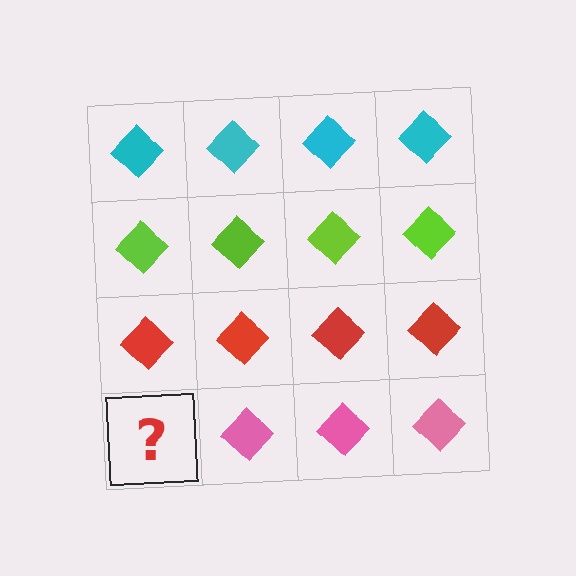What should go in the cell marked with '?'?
The missing cell should contain a pink diamond.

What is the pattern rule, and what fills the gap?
The rule is that each row has a consistent color. The gap should be filled with a pink diamond.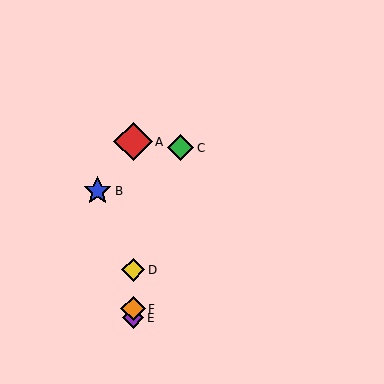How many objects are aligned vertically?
4 objects (A, D, E, F) are aligned vertically.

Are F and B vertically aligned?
No, F is at x≈133 and B is at x≈98.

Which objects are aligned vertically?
Objects A, D, E, F are aligned vertically.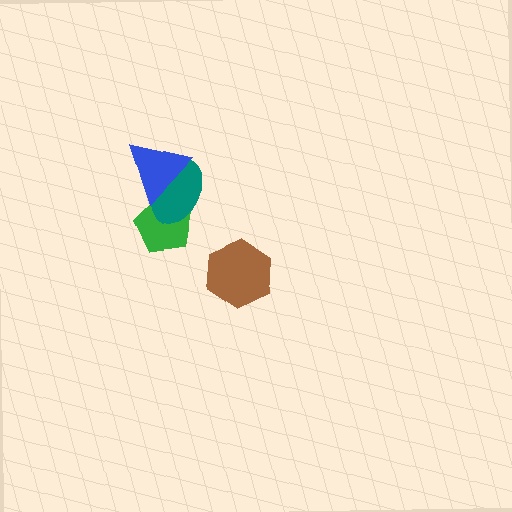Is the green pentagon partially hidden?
Yes, it is partially covered by another shape.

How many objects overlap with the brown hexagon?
0 objects overlap with the brown hexagon.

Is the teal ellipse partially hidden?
Yes, it is partially covered by another shape.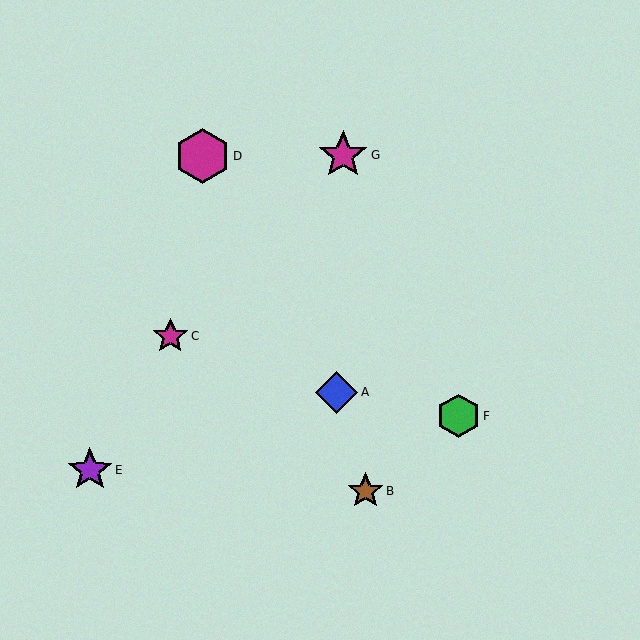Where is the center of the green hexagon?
The center of the green hexagon is at (458, 416).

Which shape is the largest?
The magenta hexagon (labeled D) is the largest.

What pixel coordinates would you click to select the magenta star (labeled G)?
Click at (343, 155) to select the magenta star G.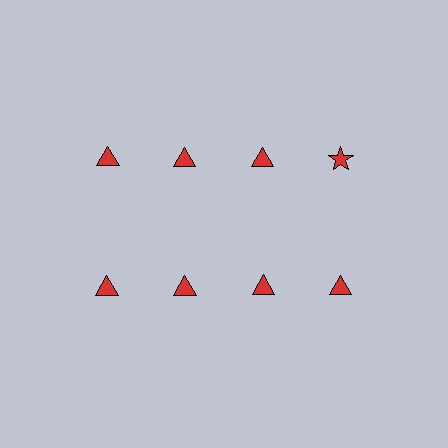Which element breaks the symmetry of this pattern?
The red star in the top row, second from right column breaks the symmetry. All other shapes are red triangles.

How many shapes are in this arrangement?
There are 8 shapes arranged in a grid pattern.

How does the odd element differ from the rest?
It has a different shape: star instead of triangle.